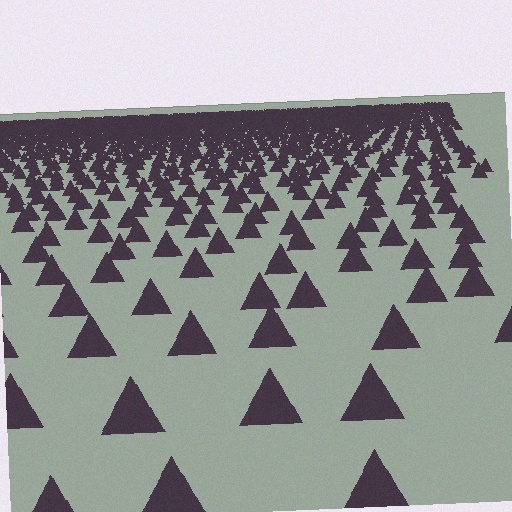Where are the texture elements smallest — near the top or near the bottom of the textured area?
Near the top.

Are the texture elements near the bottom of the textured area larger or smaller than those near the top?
Larger. Near the bottom, elements are closer to the viewer and appear at a bigger on-screen size.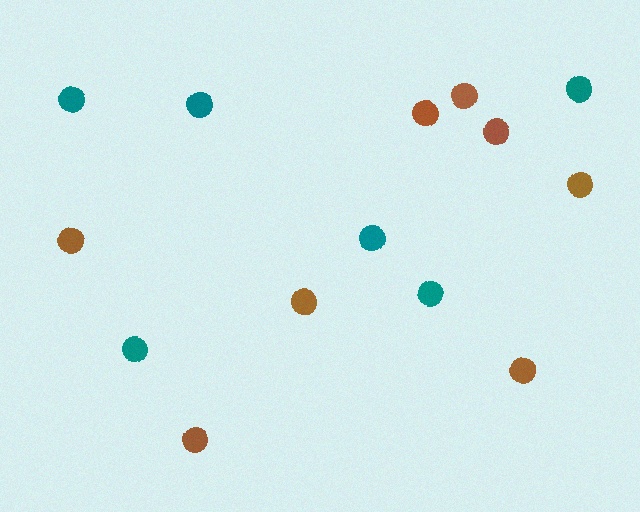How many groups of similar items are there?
There are 2 groups: one group of teal circles (6) and one group of brown circles (8).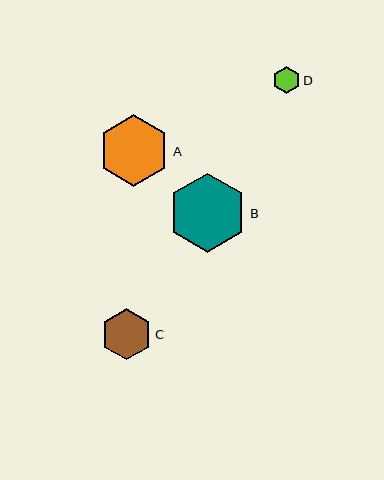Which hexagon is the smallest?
Hexagon D is the smallest with a size of approximately 27 pixels.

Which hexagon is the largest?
Hexagon B is the largest with a size of approximately 79 pixels.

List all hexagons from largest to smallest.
From largest to smallest: B, A, C, D.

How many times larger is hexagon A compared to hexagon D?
Hexagon A is approximately 2.7 times the size of hexagon D.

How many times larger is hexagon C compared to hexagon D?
Hexagon C is approximately 1.9 times the size of hexagon D.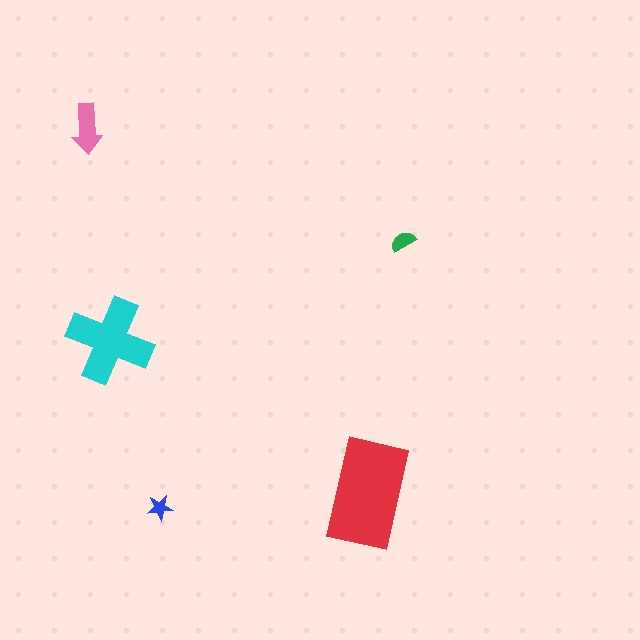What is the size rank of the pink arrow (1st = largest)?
3rd.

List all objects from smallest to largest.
The blue star, the green semicircle, the pink arrow, the cyan cross, the red rectangle.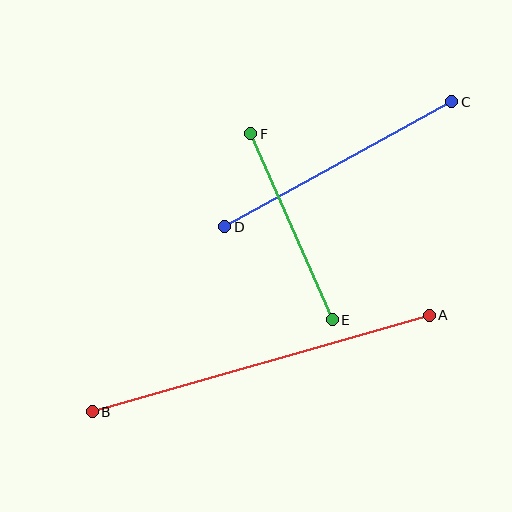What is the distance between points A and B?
The distance is approximately 350 pixels.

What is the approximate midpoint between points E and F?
The midpoint is at approximately (291, 227) pixels.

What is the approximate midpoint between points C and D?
The midpoint is at approximately (338, 164) pixels.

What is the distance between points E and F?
The distance is approximately 203 pixels.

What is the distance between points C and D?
The distance is approximately 259 pixels.